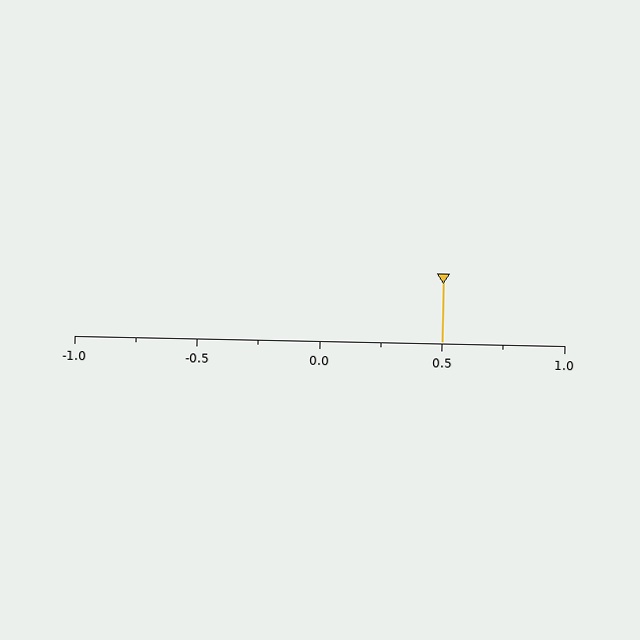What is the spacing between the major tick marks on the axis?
The major ticks are spaced 0.5 apart.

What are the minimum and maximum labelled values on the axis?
The axis runs from -1.0 to 1.0.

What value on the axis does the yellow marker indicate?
The marker indicates approximately 0.5.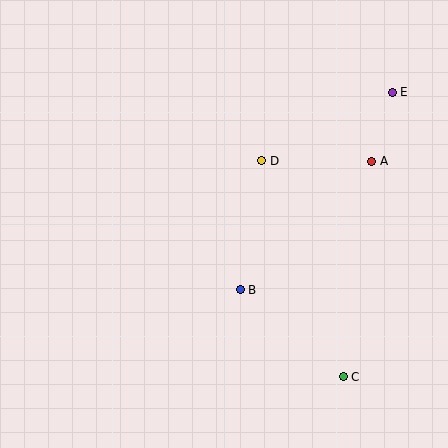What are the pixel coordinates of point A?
Point A is at (372, 161).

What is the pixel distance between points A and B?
The distance between A and B is 184 pixels.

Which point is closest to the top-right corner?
Point E is closest to the top-right corner.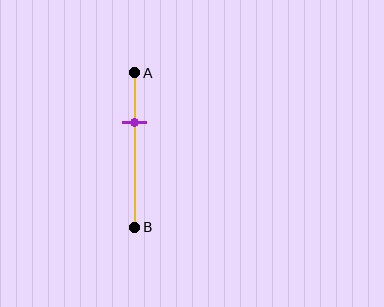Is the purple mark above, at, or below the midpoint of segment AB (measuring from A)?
The purple mark is above the midpoint of segment AB.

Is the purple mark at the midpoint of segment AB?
No, the mark is at about 30% from A, not at the 50% midpoint.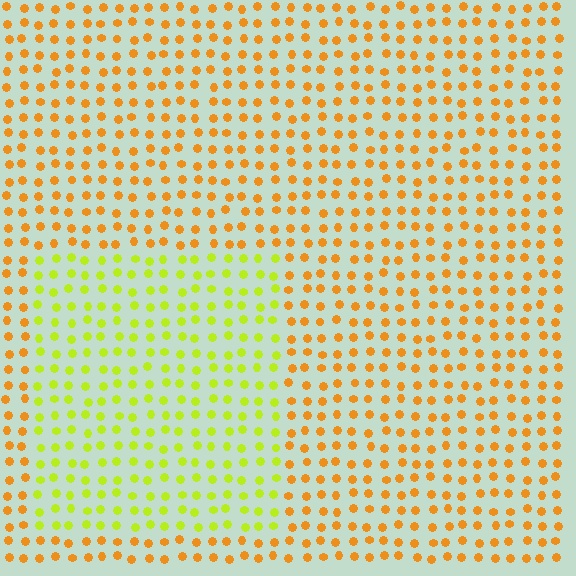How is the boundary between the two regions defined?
The boundary is defined purely by a slight shift in hue (about 43 degrees). Spacing, size, and orientation are identical on both sides.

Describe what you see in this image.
The image is filled with small orange elements in a uniform arrangement. A rectangle-shaped region is visible where the elements are tinted to a slightly different hue, forming a subtle color boundary.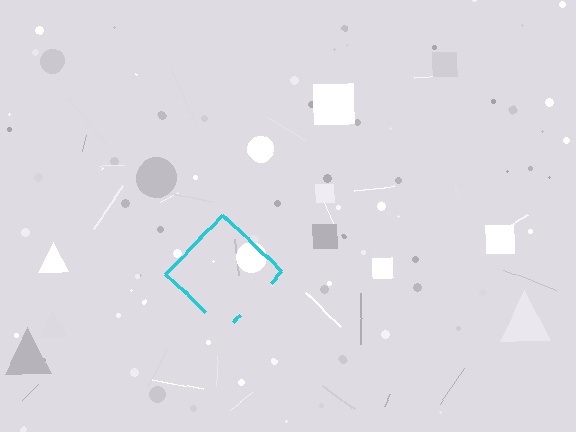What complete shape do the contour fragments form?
The contour fragments form a diamond.